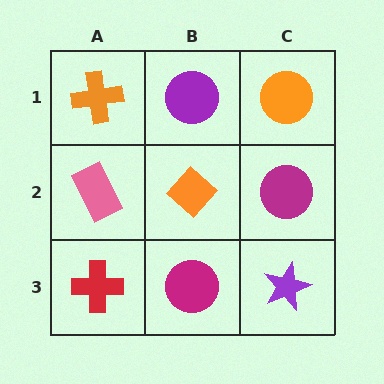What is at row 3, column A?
A red cross.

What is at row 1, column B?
A purple circle.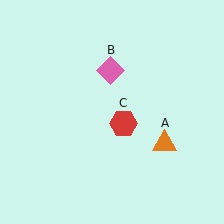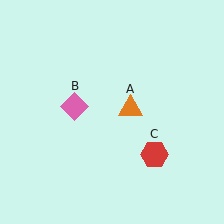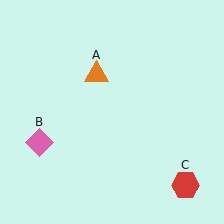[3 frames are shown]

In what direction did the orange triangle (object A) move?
The orange triangle (object A) moved up and to the left.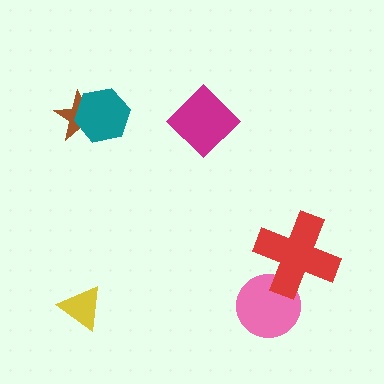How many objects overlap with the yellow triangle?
0 objects overlap with the yellow triangle.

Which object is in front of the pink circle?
The red cross is in front of the pink circle.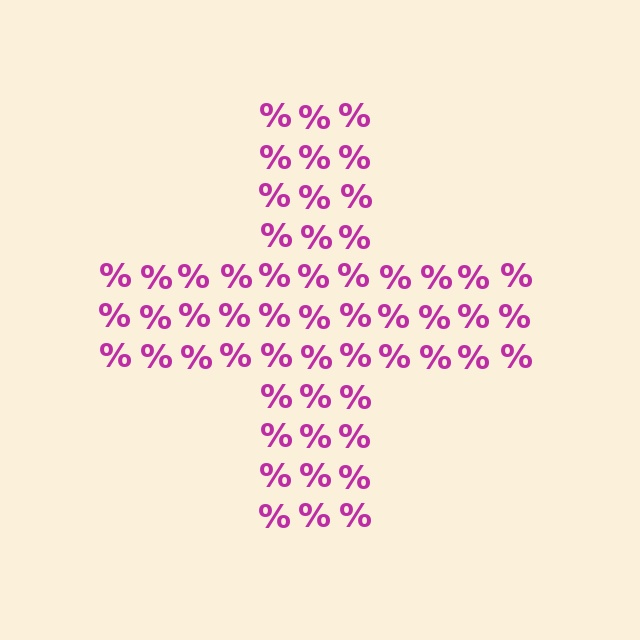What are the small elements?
The small elements are percent signs.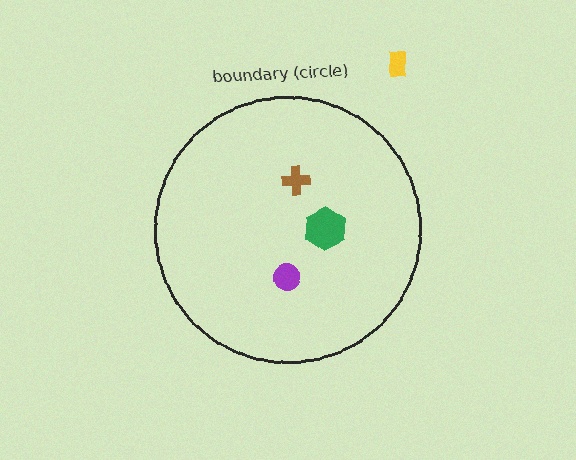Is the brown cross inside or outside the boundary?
Inside.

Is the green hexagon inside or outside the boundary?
Inside.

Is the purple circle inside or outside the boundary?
Inside.